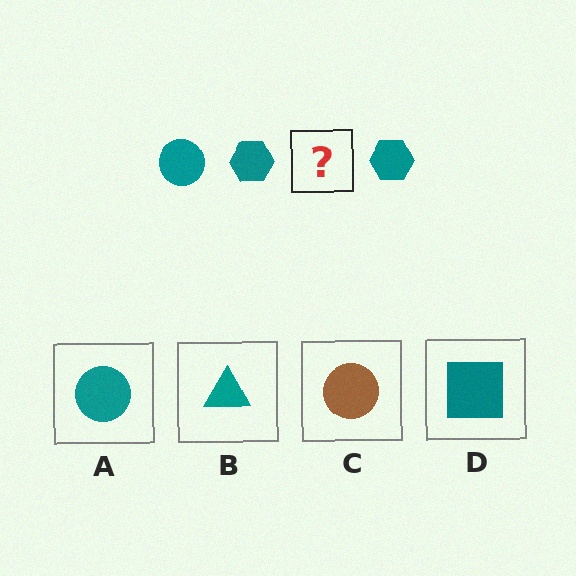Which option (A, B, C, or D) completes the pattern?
A.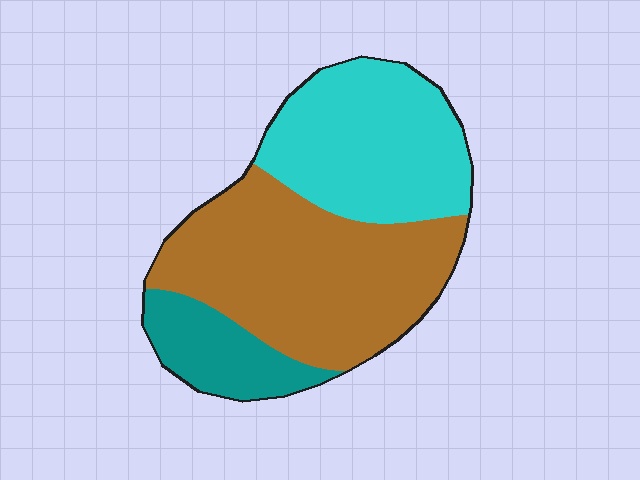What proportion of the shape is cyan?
Cyan takes up about three eighths (3/8) of the shape.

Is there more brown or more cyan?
Brown.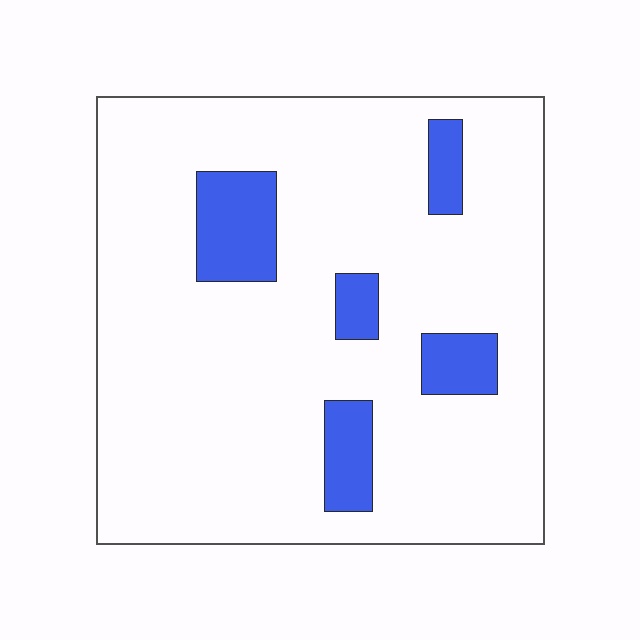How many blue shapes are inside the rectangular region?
5.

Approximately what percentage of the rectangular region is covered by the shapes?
Approximately 15%.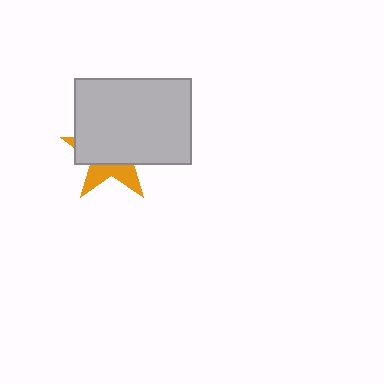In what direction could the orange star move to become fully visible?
The orange star could move down. That would shift it out from behind the light gray rectangle entirely.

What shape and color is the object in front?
The object in front is a light gray rectangle.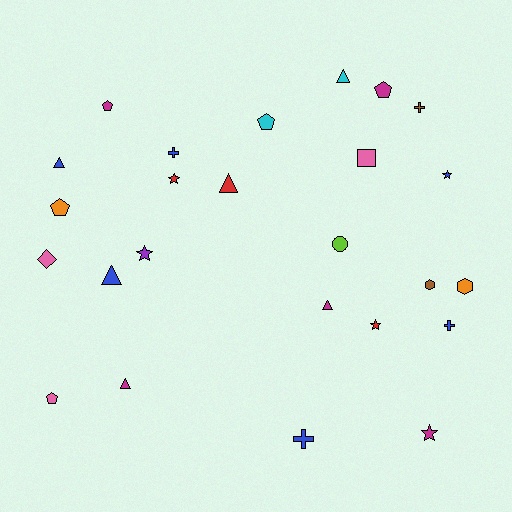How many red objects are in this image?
There are 3 red objects.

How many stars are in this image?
There are 5 stars.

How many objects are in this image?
There are 25 objects.